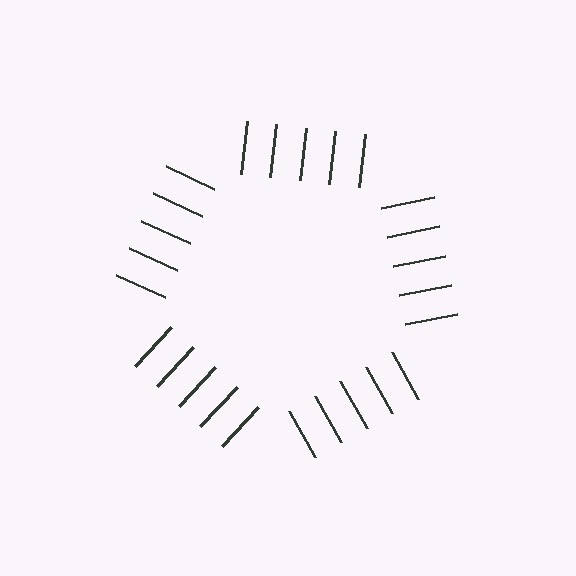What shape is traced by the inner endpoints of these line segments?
An illusory pentagon — the line segments terminate on its edges but no continuous stroke is drawn.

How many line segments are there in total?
25 — 5 along each of the 5 edges.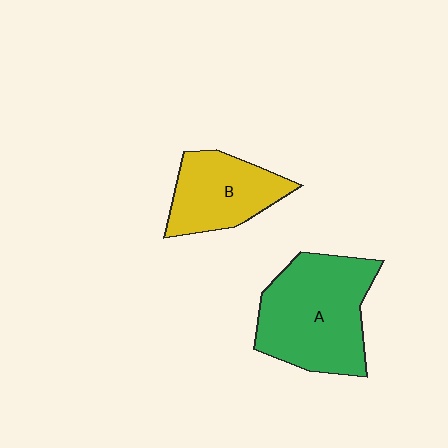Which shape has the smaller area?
Shape B (yellow).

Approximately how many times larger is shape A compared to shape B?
Approximately 1.6 times.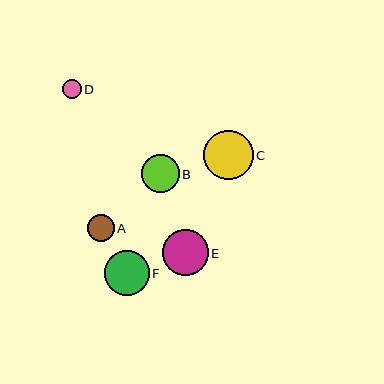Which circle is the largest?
Circle C is the largest with a size of approximately 50 pixels.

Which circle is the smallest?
Circle D is the smallest with a size of approximately 19 pixels.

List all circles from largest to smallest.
From largest to smallest: C, E, F, B, A, D.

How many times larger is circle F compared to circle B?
Circle F is approximately 1.2 times the size of circle B.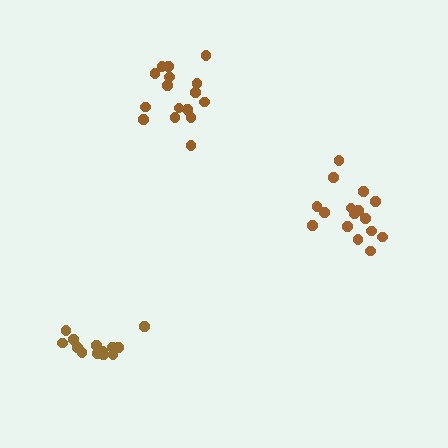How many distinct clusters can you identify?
There are 3 distinct clusters.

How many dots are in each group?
Group 1: 16 dots, Group 2: 17 dots, Group 3: 13 dots (46 total).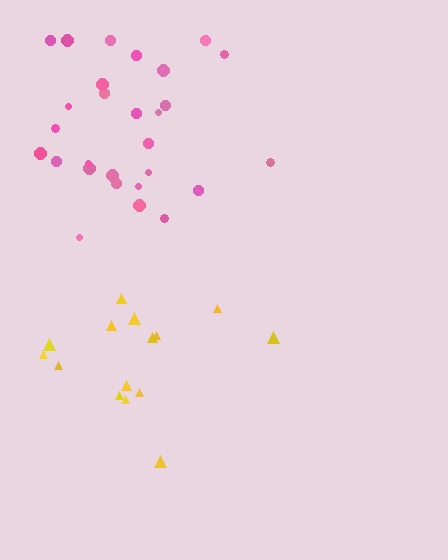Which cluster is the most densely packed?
Yellow.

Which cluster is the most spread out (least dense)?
Pink.